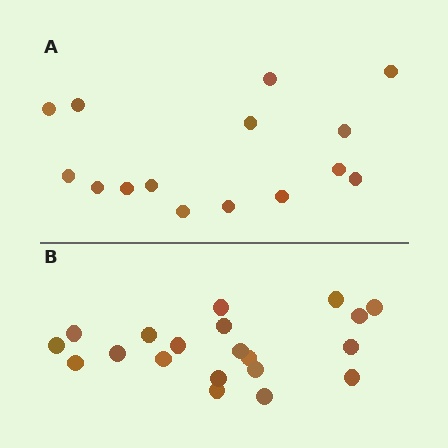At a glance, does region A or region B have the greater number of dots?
Region B (the bottom region) has more dots.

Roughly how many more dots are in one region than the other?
Region B has about 5 more dots than region A.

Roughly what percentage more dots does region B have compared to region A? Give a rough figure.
About 35% more.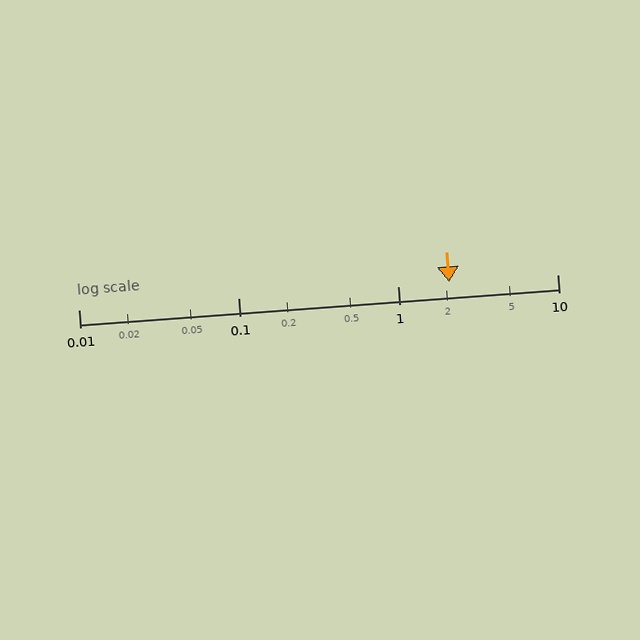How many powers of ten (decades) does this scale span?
The scale spans 3 decades, from 0.01 to 10.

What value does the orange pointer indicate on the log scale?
The pointer indicates approximately 2.1.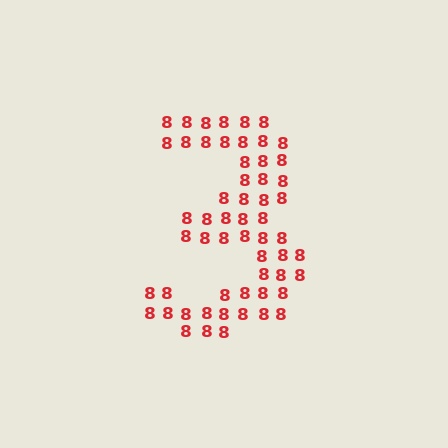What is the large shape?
The large shape is the digit 3.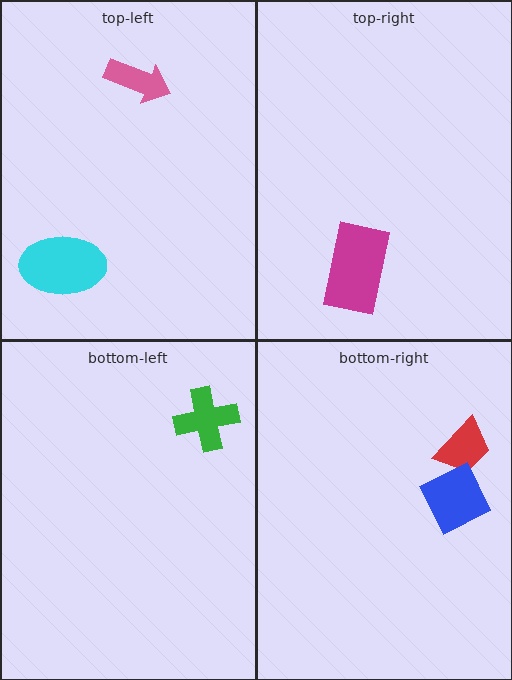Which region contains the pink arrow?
The top-left region.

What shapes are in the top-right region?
The magenta rectangle.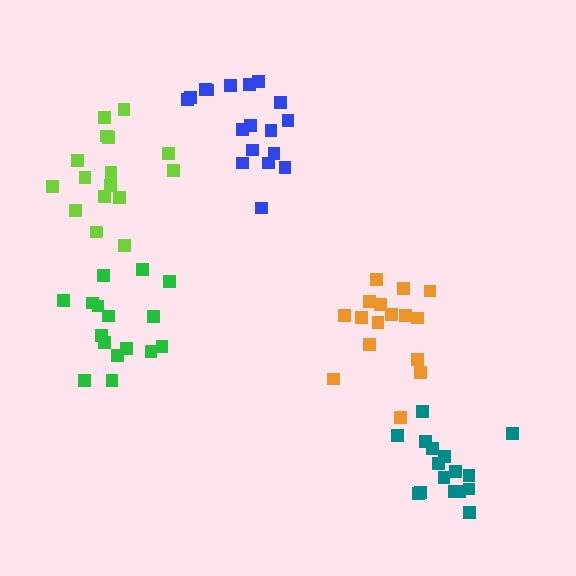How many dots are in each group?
Group 1: 17 dots, Group 2: 18 dots, Group 3: 16 dots, Group 4: 16 dots, Group 5: 16 dots (83 total).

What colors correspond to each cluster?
The clusters are colored: orange, blue, teal, green, lime.